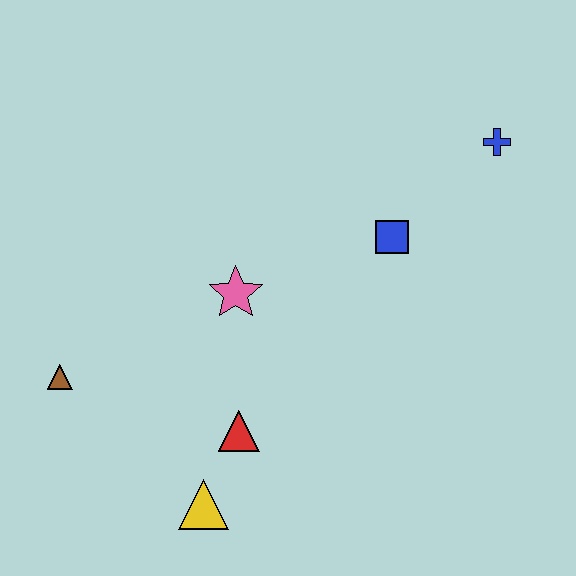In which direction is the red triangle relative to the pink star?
The red triangle is below the pink star.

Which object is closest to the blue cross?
The blue square is closest to the blue cross.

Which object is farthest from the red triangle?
The blue cross is farthest from the red triangle.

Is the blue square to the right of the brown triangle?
Yes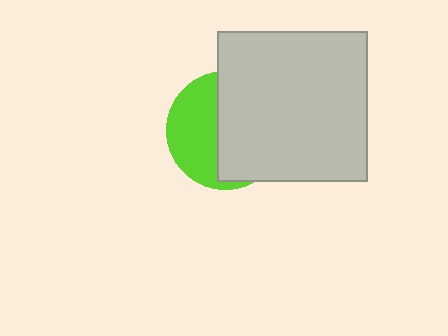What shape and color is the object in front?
The object in front is a light gray square.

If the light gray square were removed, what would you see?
You would see the complete lime circle.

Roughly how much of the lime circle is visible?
A small part of it is visible (roughly 44%).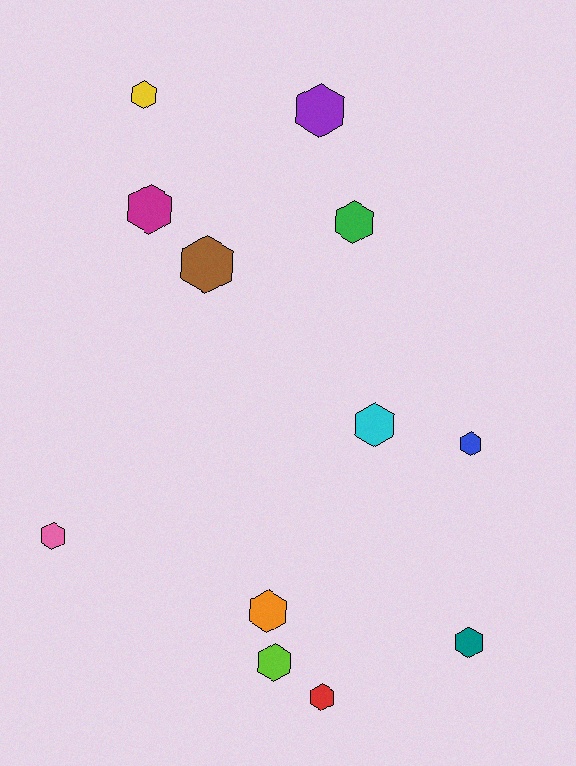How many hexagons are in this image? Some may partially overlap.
There are 12 hexagons.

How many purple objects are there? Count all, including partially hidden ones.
There is 1 purple object.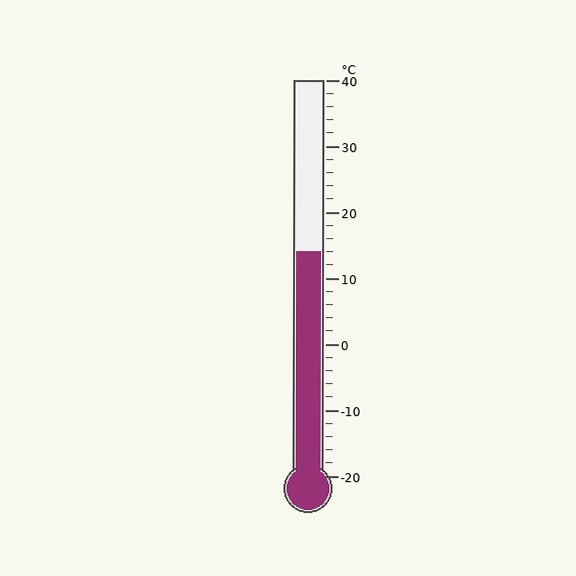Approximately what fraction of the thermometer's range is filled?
The thermometer is filled to approximately 55% of its range.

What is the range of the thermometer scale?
The thermometer scale ranges from -20°C to 40°C.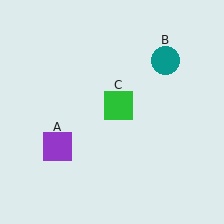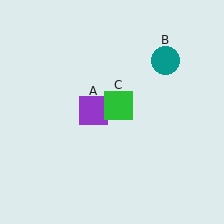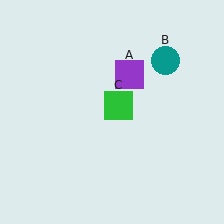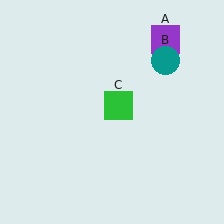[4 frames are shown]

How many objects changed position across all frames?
1 object changed position: purple square (object A).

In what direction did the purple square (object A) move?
The purple square (object A) moved up and to the right.